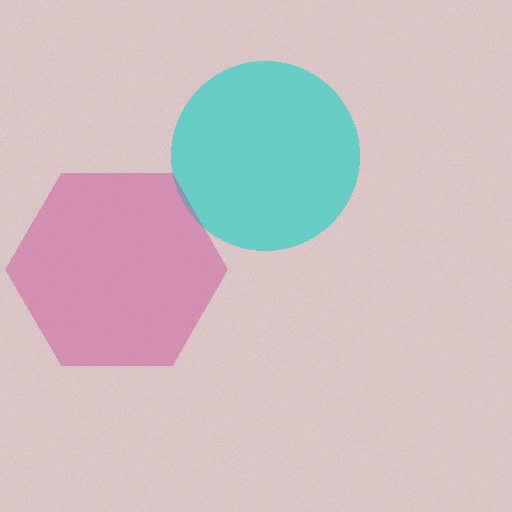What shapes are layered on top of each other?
The layered shapes are: a cyan circle, a magenta hexagon.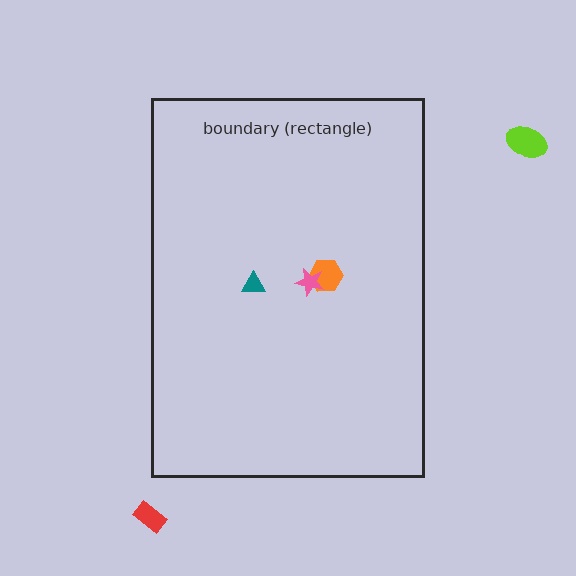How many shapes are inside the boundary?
3 inside, 2 outside.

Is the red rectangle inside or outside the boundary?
Outside.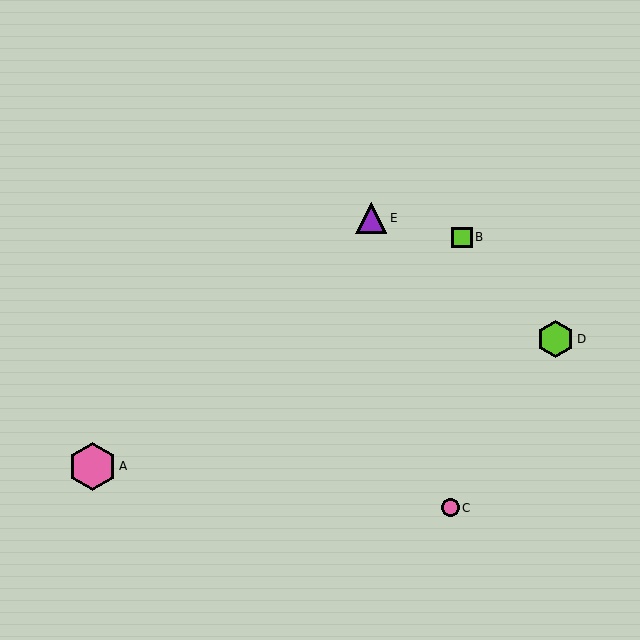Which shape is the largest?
The pink hexagon (labeled A) is the largest.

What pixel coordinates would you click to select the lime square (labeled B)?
Click at (462, 237) to select the lime square B.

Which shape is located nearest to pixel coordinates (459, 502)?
The pink circle (labeled C) at (451, 508) is nearest to that location.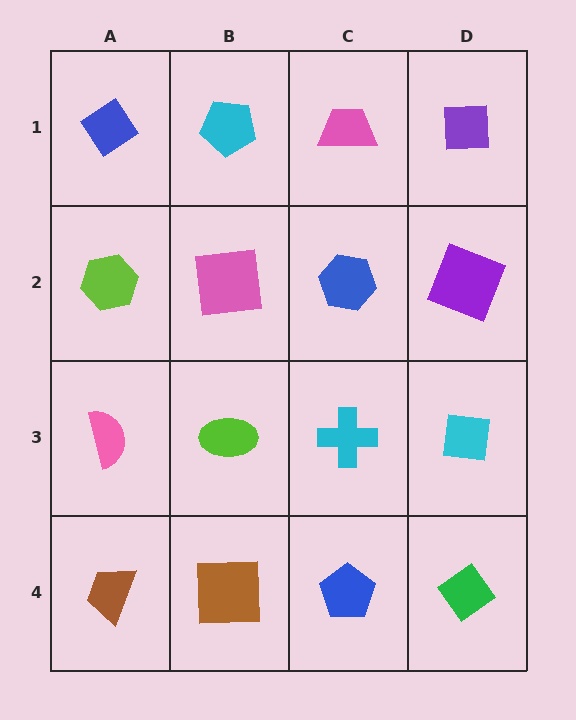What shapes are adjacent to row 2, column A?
A blue diamond (row 1, column A), a pink semicircle (row 3, column A), a pink square (row 2, column B).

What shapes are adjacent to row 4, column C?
A cyan cross (row 3, column C), a brown square (row 4, column B), a green diamond (row 4, column D).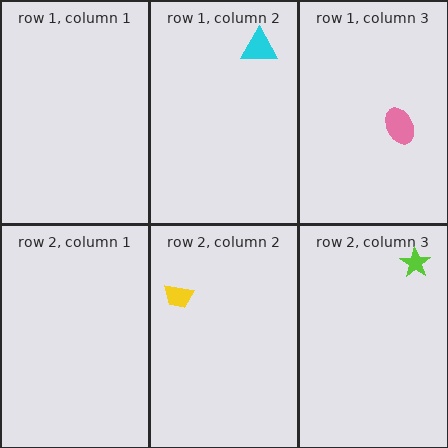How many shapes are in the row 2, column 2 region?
1.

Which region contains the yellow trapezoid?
The row 2, column 2 region.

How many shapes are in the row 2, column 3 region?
1.